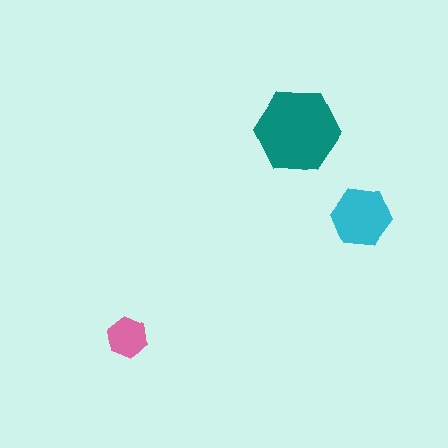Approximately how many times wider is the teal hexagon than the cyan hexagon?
About 1.5 times wider.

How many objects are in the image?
There are 3 objects in the image.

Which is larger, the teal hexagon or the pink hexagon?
The teal one.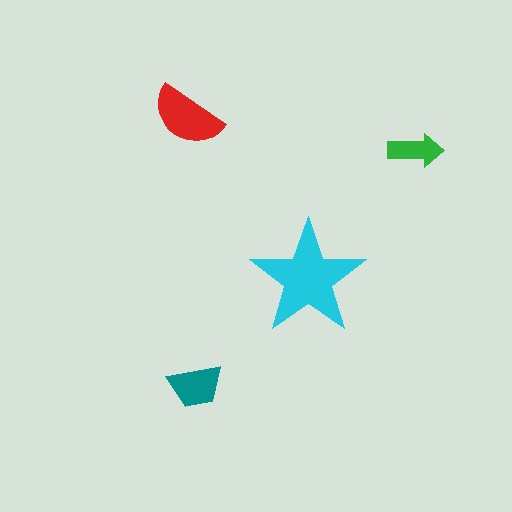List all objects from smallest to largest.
The green arrow, the teal trapezoid, the red semicircle, the cyan star.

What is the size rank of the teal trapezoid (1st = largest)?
3rd.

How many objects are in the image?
There are 4 objects in the image.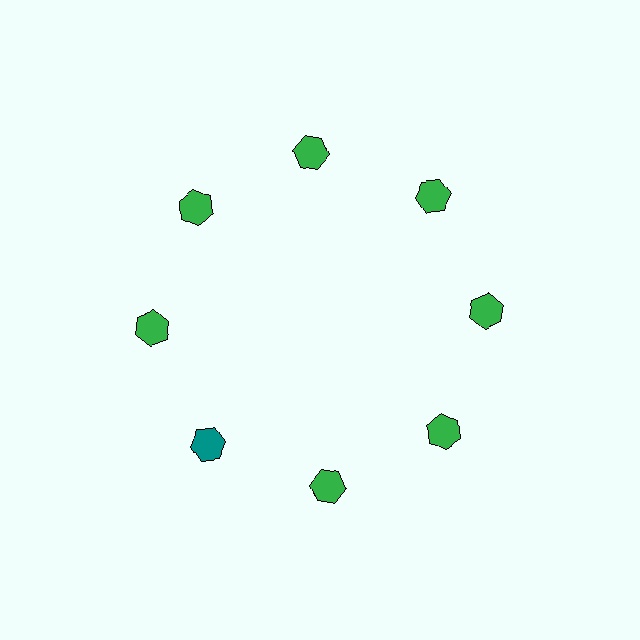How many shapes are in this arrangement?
There are 8 shapes arranged in a ring pattern.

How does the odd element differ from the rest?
It has a different color: teal instead of green.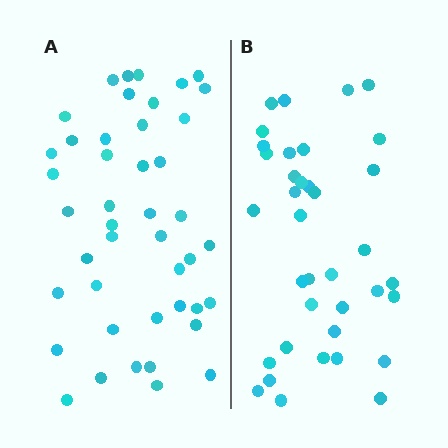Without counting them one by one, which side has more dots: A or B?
Region A (the left region) has more dots.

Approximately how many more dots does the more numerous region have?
Region A has roughly 8 or so more dots than region B.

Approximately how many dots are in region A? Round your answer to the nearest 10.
About 40 dots. (The exact count is 44, which rounds to 40.)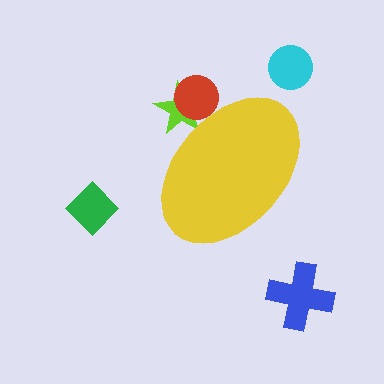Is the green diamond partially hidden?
No, the green diamond is fully visible.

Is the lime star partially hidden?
Yes, the lime star is partially hidden behind the yellow ellipse.